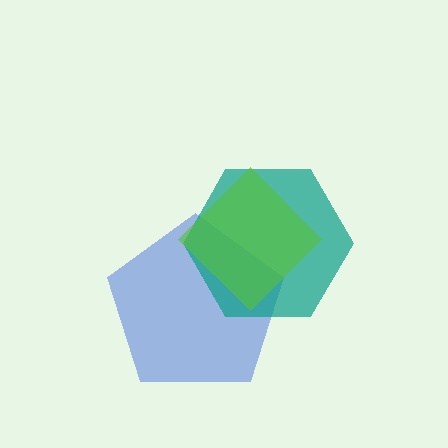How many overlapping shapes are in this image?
There are 3 overlapping shapes in the image.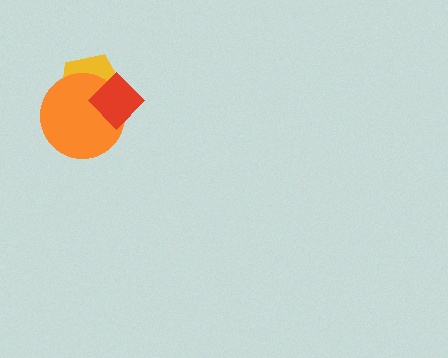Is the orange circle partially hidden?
Yes, it is partially covered by another shape.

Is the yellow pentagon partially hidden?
Yes, it is partially covered by another shape.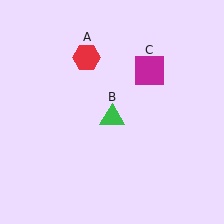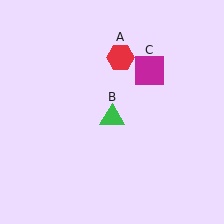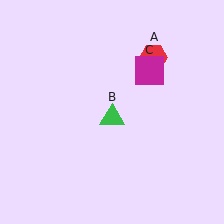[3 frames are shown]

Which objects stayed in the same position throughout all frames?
Green triangle (object B) and magenta square (object C) remained stationary.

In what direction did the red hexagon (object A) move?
The red hexagon (object A) moved right.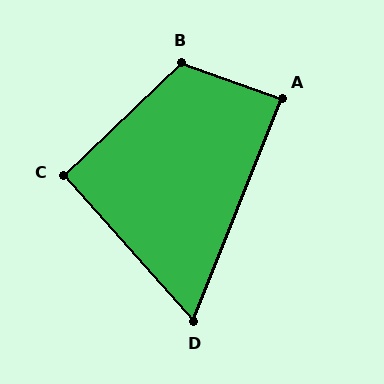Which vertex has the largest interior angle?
B, at approximately 117 degrees.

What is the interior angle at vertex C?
Approximately 92 degrees (approximately right).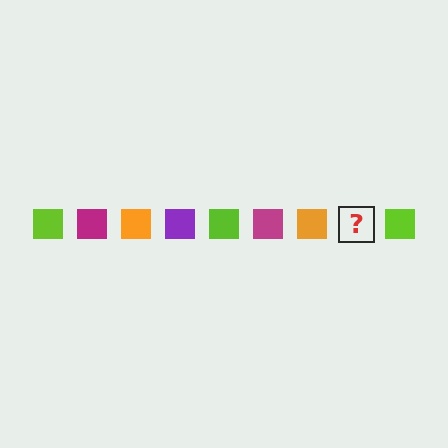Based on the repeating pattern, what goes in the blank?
The blank should be a purple square.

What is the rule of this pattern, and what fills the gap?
The rule is that the pattern cycles through lime, magenta, orange, purple squares. The gap should be filled with a purple square.